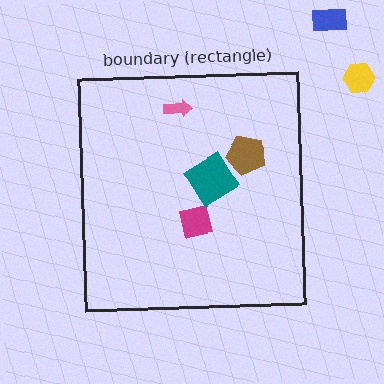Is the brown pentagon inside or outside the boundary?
Inside.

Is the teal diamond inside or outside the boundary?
Inside.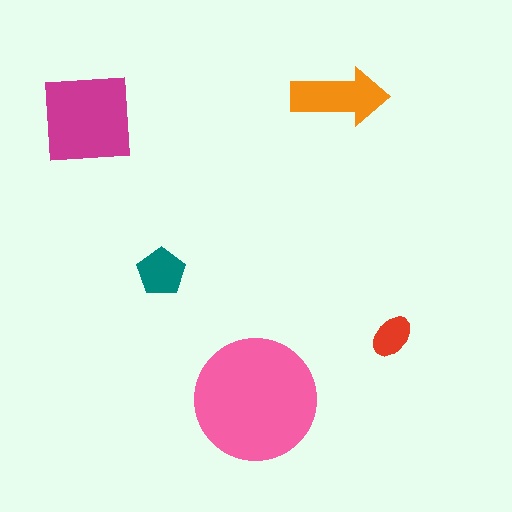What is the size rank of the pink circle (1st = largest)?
1st.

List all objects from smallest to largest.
The red ellipse, the teal pentagon, the orange arrow, the magenta square, the pink circle.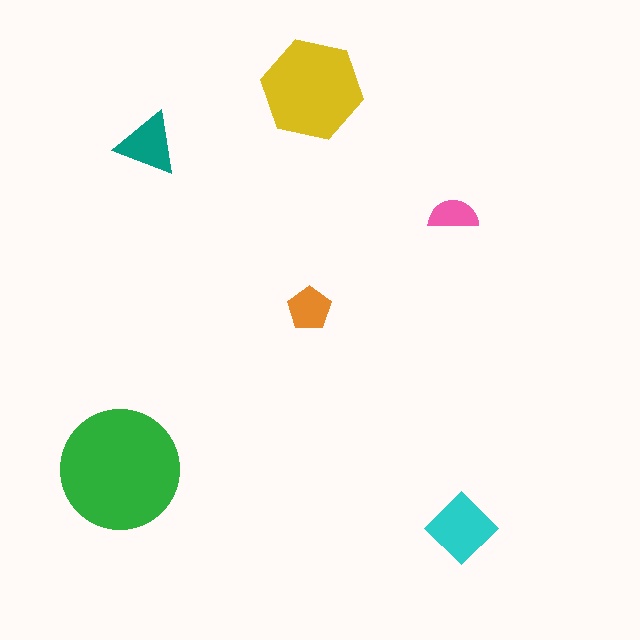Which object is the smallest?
The pink semicircle.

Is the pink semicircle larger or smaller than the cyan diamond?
Smaller.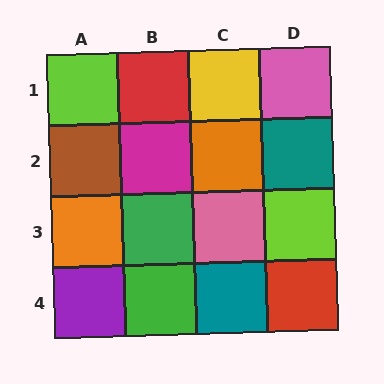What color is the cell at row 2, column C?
Orange.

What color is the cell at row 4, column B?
Green.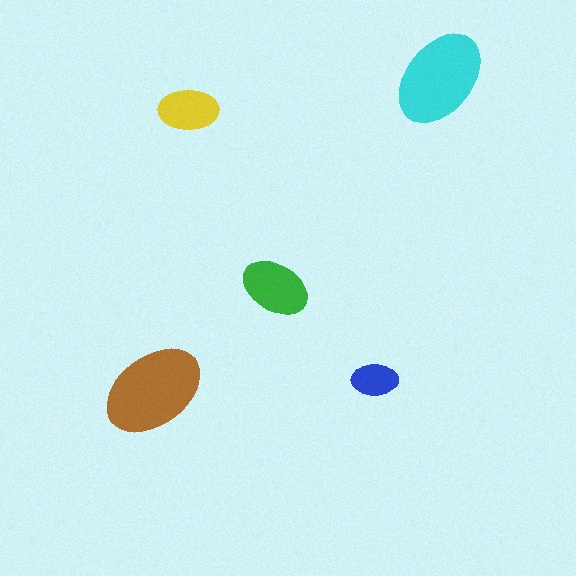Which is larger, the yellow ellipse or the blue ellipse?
The yellow one.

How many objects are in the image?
There are 5 objects in the image.